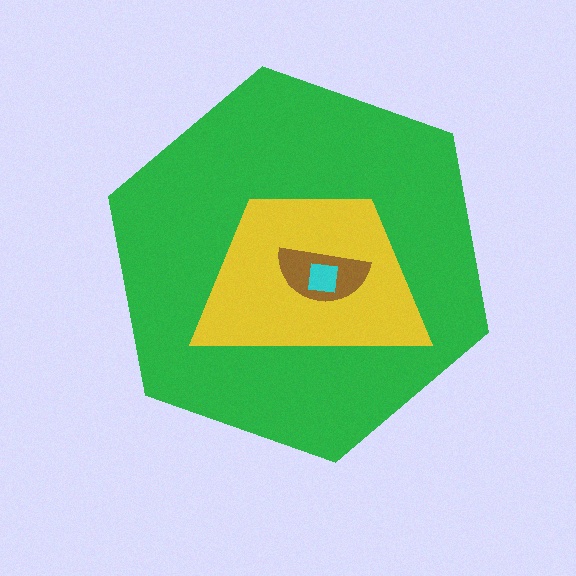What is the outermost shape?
The green hexagon.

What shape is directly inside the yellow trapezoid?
The brown semicircle.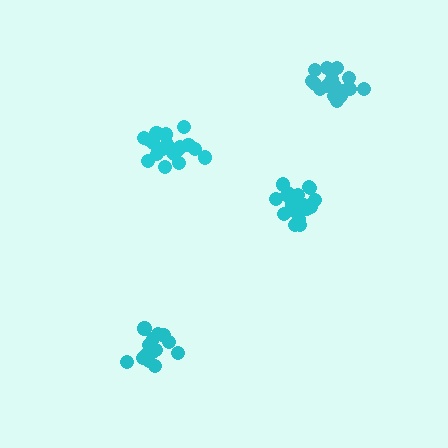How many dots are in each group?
Group 1: 21 dots, Group 2: 16 dots, Group 3: 17 dots, Group 4: 21 dots (75 total).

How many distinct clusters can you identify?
There are 4 distinct clusters.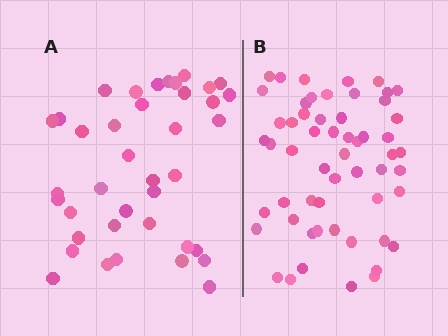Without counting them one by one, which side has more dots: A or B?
Region B (the right region) has more dots.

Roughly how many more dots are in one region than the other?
Region B has approximately 15 more dots than region A.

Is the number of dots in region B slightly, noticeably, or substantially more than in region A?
Region B has noticeably more, but not dramatically so. The ratio is roughly 1.4 to 1.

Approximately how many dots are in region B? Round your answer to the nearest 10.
About 60 dots. (The exact count is 56, which rounds to 60.)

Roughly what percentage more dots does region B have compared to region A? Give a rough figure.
About 45% more.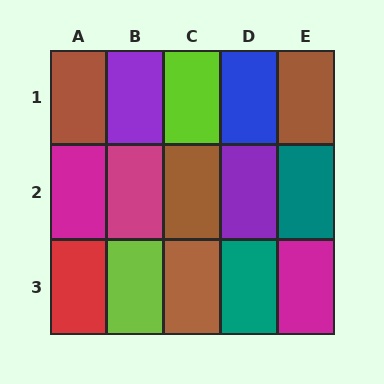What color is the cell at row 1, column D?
Blue.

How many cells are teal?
2 cells are teal.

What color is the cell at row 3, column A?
Red.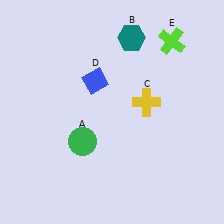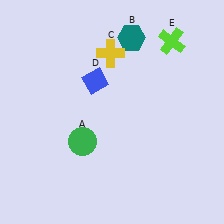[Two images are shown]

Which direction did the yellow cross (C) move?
The yellow cross (C) moved up.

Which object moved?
The yellow cross (C) moved up.